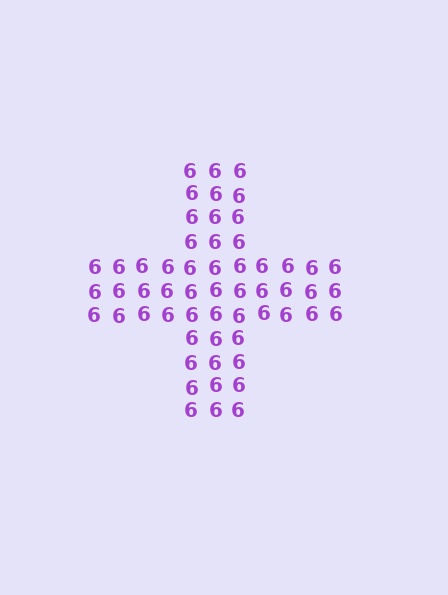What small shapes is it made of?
It is made of small digit 6's.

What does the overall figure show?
The overall figure shows a cross.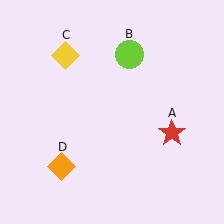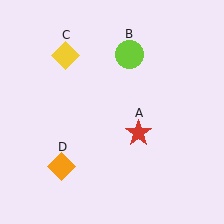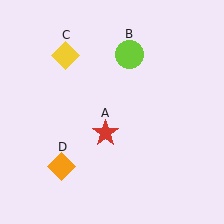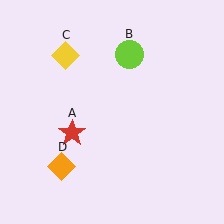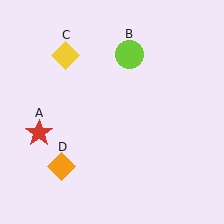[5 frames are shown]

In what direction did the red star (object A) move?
The red star (object A) moved left.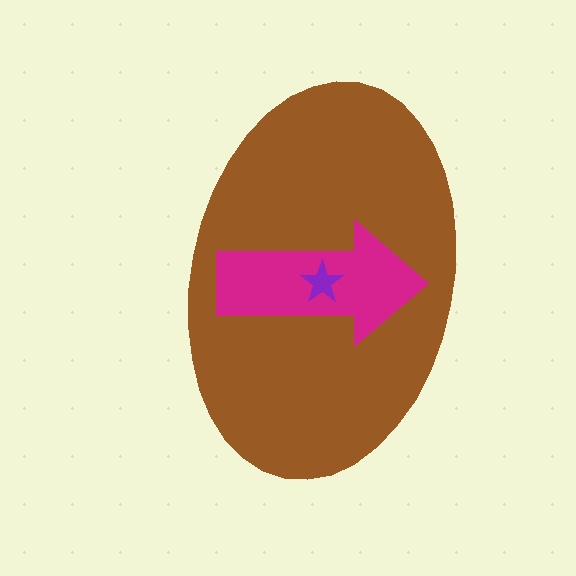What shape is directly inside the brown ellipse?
The magenta arrow.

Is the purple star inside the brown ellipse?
Yes.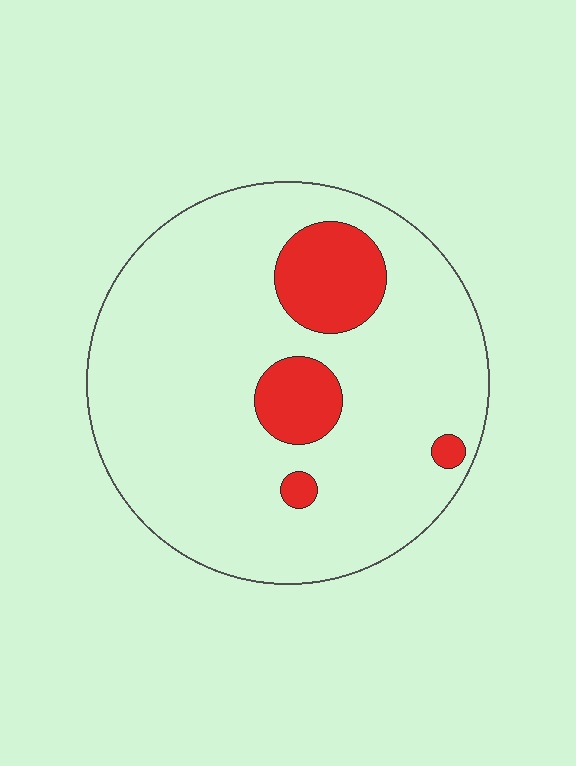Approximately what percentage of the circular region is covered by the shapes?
Approximately 15%.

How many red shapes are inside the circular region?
4.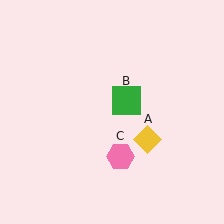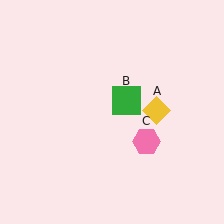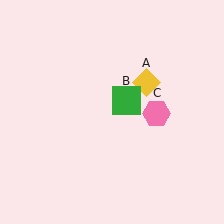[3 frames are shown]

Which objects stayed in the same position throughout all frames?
Green square (object B) remained stationary.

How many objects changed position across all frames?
2 objects changed position: yellow diamond (object A), pink hexagon (object C).